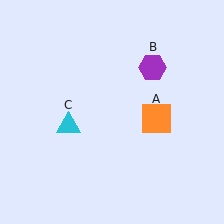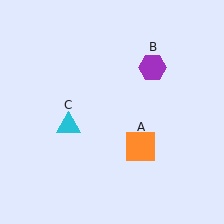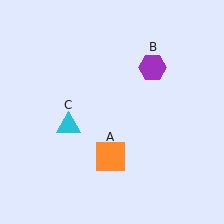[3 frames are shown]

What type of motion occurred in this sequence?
The orange square (object A) rotated clockwise around the center of the scene.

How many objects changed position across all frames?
1 object changed position: orange square (object A).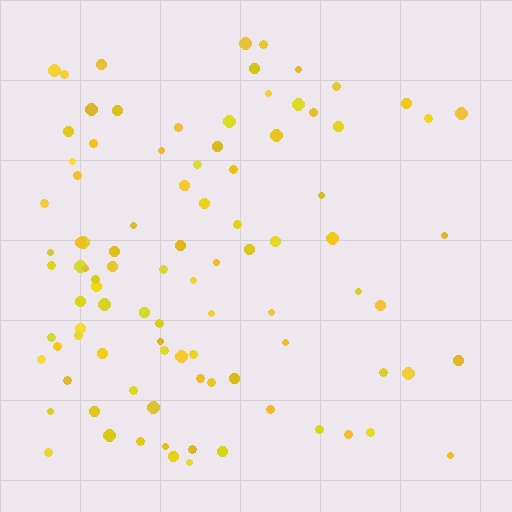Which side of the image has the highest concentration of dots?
The left.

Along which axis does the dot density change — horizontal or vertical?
Horizontal.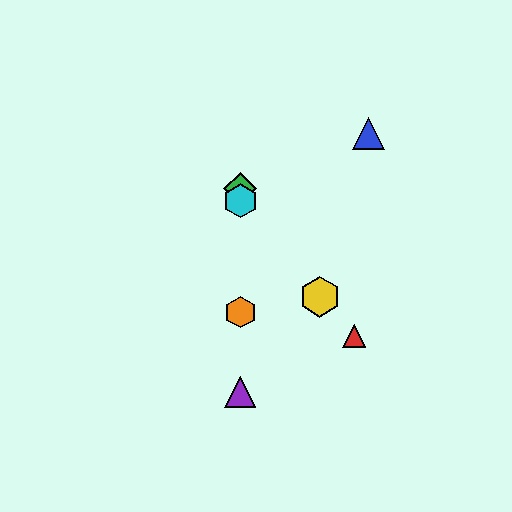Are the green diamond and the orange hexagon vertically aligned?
Yes, both are at x≈240.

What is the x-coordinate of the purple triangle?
The purple triangle is at x≈240.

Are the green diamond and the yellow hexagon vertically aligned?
No, the green diamond is at x≈240 and the yellow hexagon is at x≈320.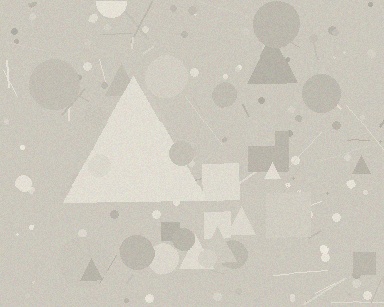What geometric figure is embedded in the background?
A triangle is embedded in the background.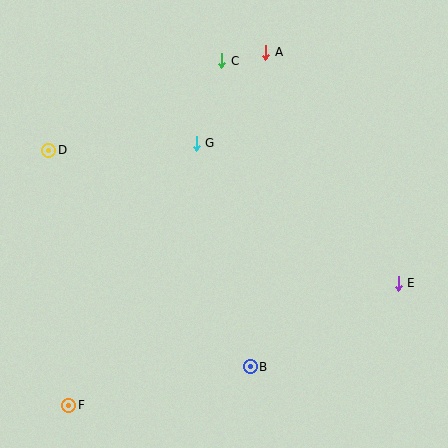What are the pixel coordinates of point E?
Point E is at (398, 283).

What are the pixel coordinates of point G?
Point G is at (196, 143).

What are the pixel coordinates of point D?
Point D is at (49, 150).